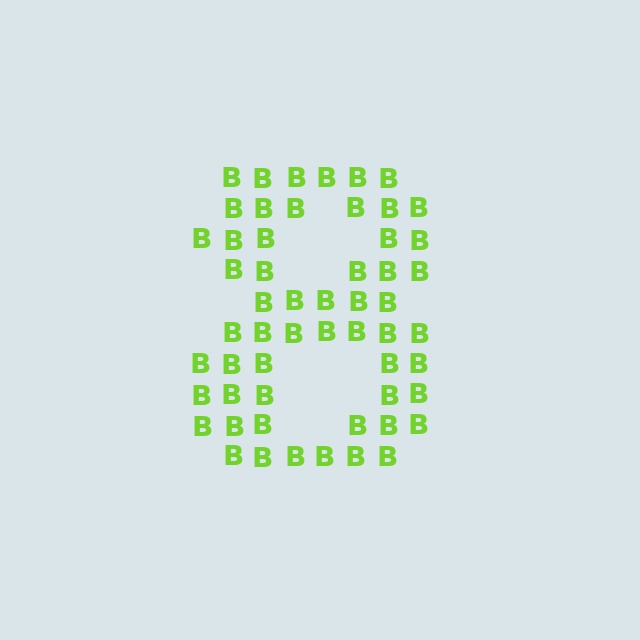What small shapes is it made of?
It is made of small letter B's.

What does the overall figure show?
The overall figure shows the digit 8.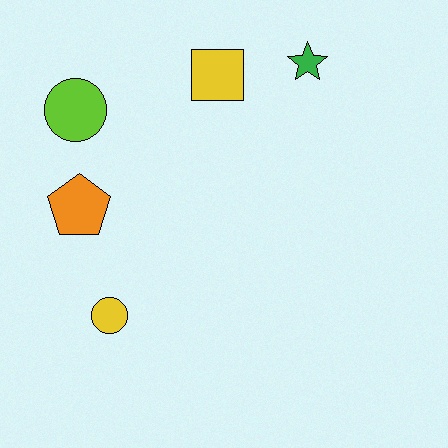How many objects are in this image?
There are 5 objects.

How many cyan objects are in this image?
There are no cyan objects.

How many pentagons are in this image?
There is 1 pentagon.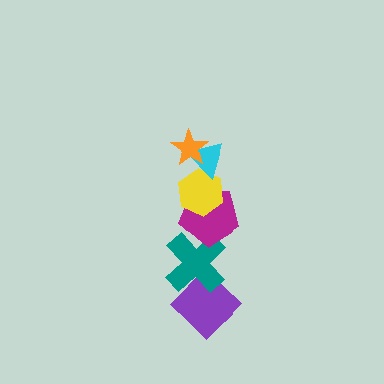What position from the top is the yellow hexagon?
The yellow hexagon is 3rd from the top.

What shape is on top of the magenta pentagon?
The yellow hexagon is on top of the magenta pentagon.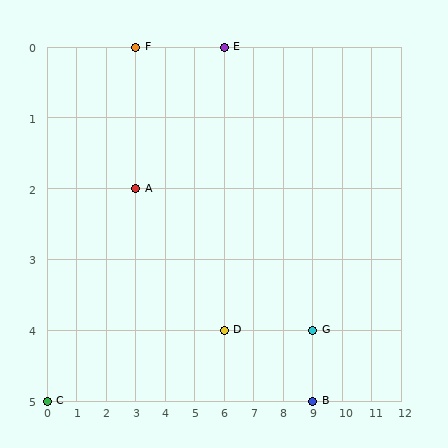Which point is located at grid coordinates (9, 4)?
Point G is at (9, 4).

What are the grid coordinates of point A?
Point A is at grid coordinates (3, 2).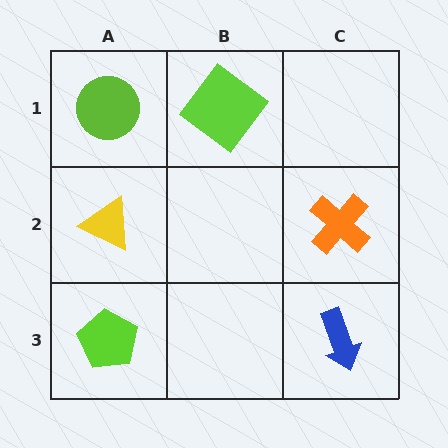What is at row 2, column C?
An orange cross.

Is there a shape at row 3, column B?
No, that cell is empty.